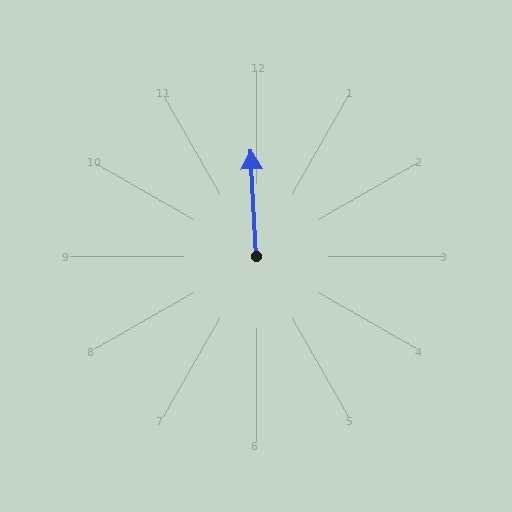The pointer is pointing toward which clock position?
Roughly 12 o'clock.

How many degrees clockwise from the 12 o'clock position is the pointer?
Approximately 357 degrees.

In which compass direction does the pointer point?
North.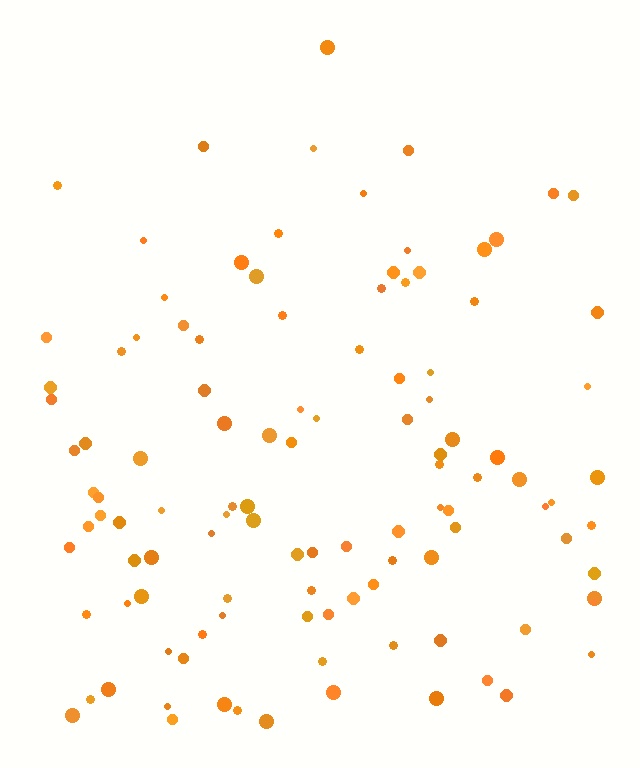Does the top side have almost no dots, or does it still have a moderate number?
Still a moderate number, just noticeably fewer than the bottom.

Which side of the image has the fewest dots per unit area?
The top.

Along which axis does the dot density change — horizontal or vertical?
Vertical.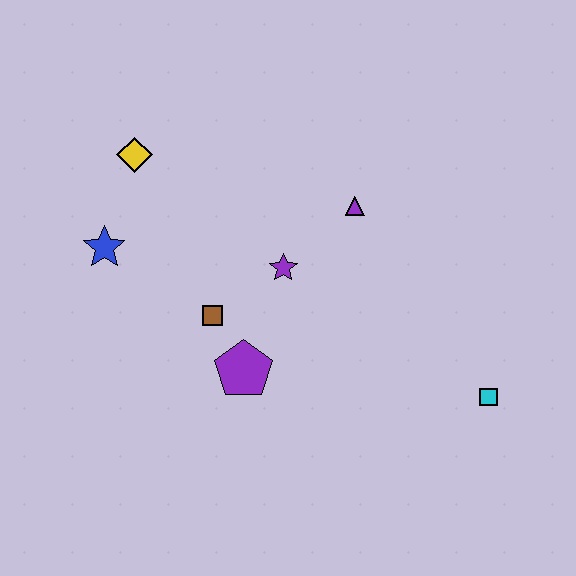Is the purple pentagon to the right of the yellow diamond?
Yes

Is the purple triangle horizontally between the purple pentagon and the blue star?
No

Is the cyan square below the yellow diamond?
Yes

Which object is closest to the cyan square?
The purple triangle is closest to the cyan square.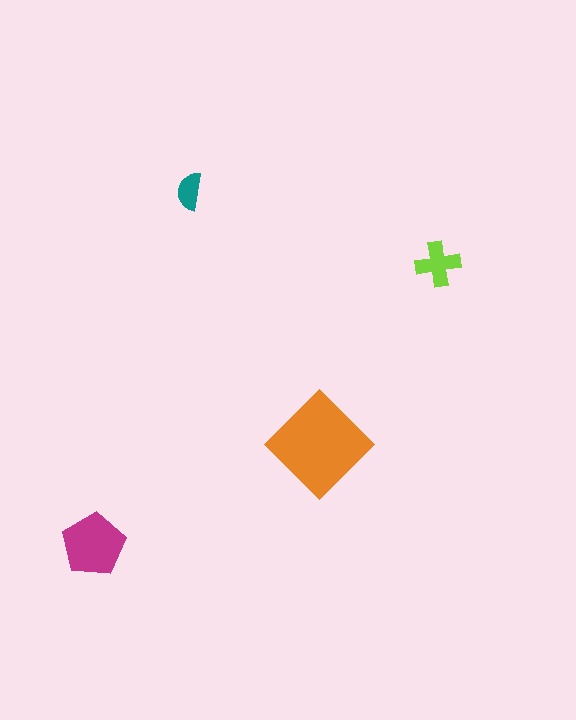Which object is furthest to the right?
The lime cross is rightmost.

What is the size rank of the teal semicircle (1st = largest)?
4th.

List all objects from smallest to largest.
The teal semicircle, the lime cross, the magenta pentagon, the orange diamond.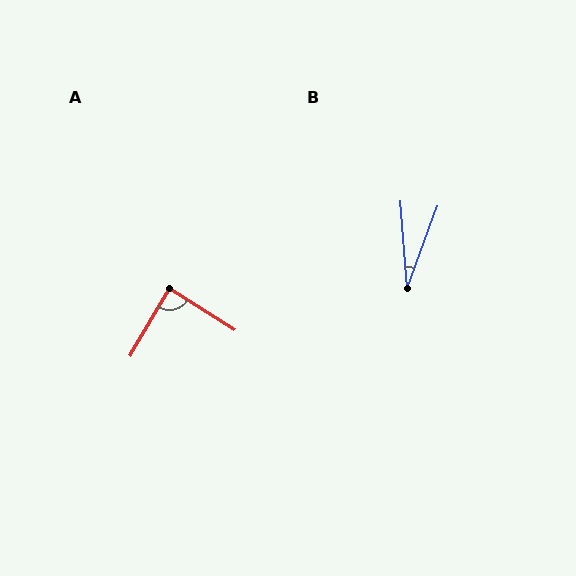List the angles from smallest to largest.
B (24°), A (88°).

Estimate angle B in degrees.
Approximately 24 degrees.